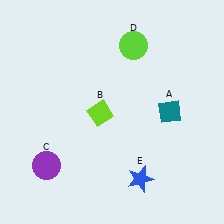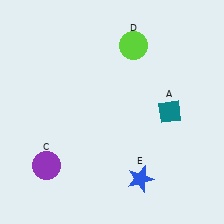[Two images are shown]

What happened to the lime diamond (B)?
The lime diamond (B) was removed in Image 2. It was in the bottom-left area of Image 1.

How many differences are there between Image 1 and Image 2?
There is 1 difference between the two images.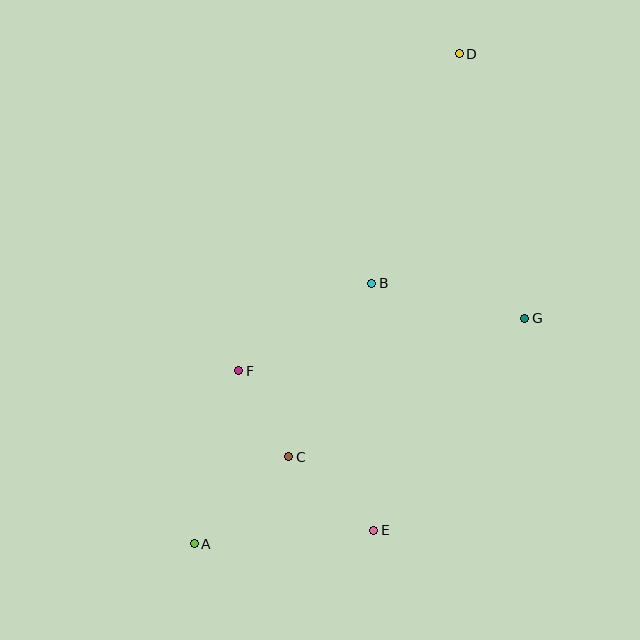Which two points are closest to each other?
Points C and F are closest to each other.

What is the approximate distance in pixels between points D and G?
The distance between D and G is approximately 272 pixels.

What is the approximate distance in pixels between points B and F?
The distance between B and F is approximately 159 pixels.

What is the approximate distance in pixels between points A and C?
The distance between A and C is approximately 128 pixels.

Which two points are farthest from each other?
Points A and D are farthest from each other.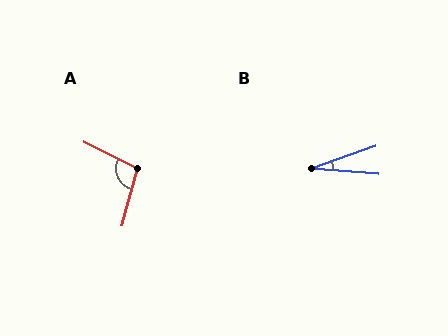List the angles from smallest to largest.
B (24°), A (101°).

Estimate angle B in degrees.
Approximately 24 degrees.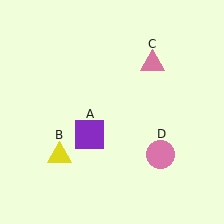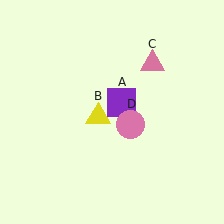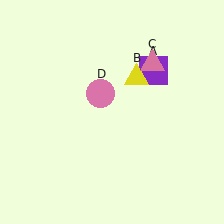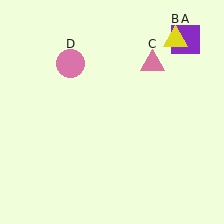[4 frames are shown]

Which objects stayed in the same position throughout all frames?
Pink triangle (object C) remained stationary.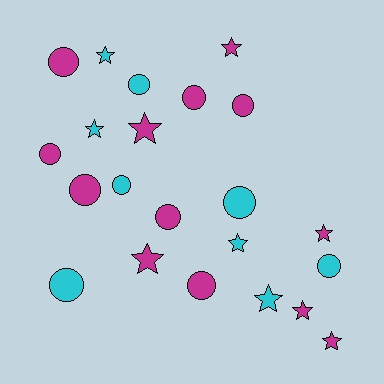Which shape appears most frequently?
Circle, with 12 objects.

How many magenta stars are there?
There are 6 magenta stars.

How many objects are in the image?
There are 22 objects.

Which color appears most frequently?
Magenta, with 13 objects.